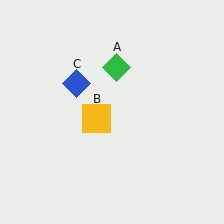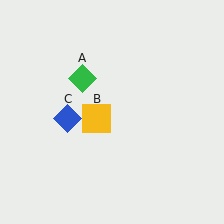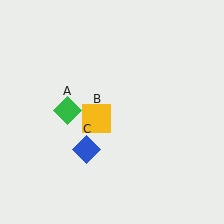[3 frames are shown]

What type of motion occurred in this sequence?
The green diamond (object A), blue diamond (object C) rotated counterclockwise around the center of the scene.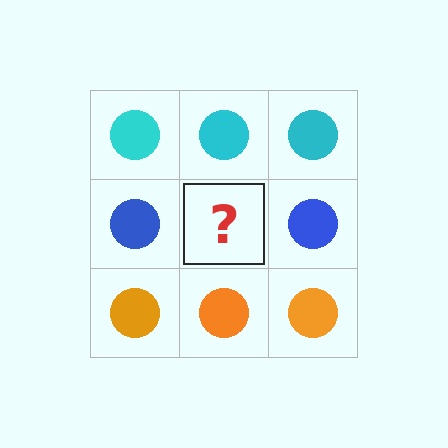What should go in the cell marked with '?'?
The missing cell should contain a blue circle.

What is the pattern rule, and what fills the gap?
The rule is that each row has a consistent color. The gap should be filled with a blue circle.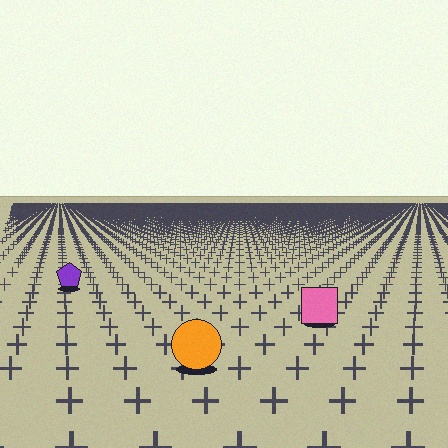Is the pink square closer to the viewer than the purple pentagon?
Yes. The pink square is closer — you can tell from the texture gradient: the ground texture is coarser near it.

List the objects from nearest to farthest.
From nearest to farthest: the orange circle, the pink square, the purple pentagon.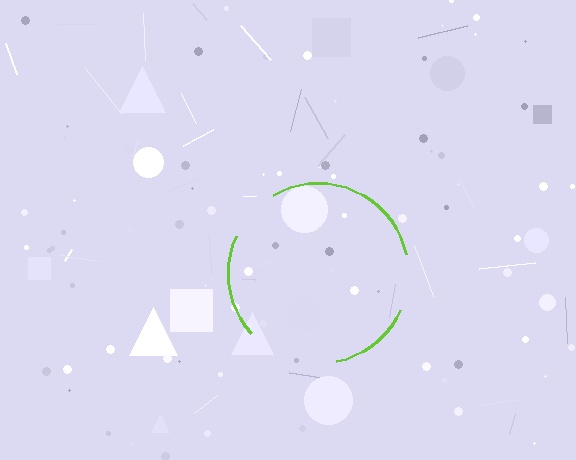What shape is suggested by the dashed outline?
The dashed outline suggests a circle.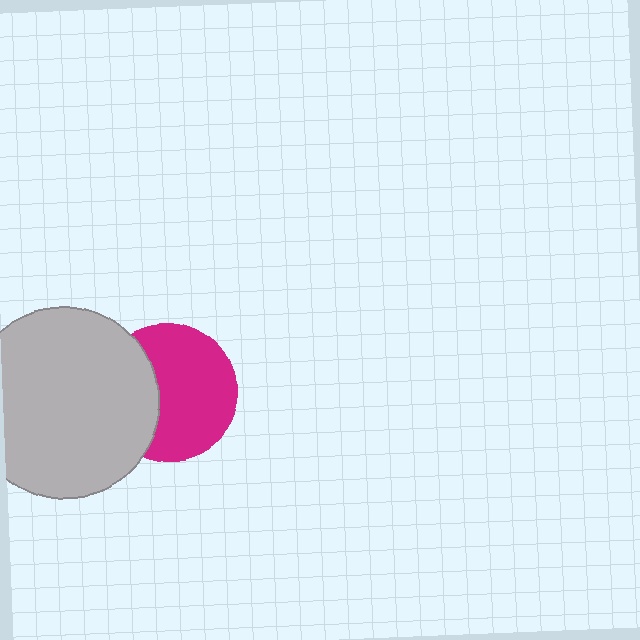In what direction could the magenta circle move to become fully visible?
The magenta circle could move right. That would shift it out from behind the light gray circle entirely.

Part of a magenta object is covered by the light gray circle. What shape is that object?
It is a circle.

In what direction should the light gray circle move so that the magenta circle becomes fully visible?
The light gray circle should move left. That is the shortest direction to clear the overlap and leave the magenta circle fully visible.